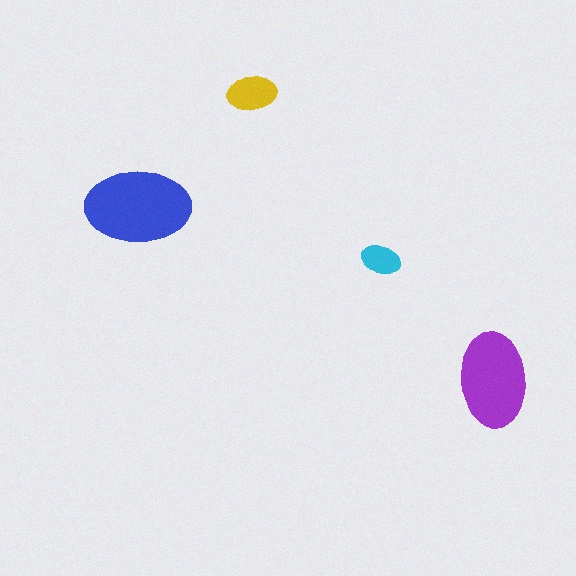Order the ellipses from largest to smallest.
the blue one, the purple one, the yellow one, the cyan one.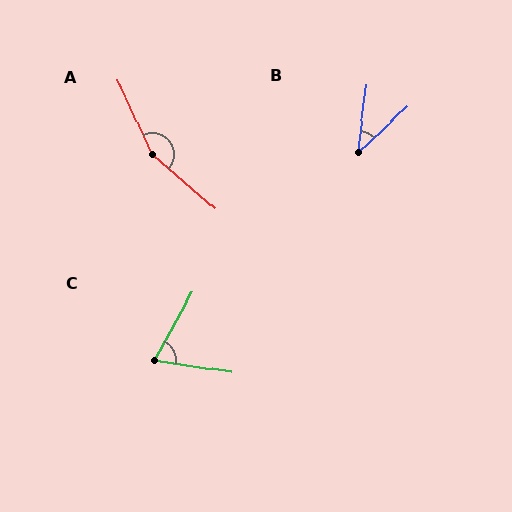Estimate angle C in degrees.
Approximately 70 degrees.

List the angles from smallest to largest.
B (40°), C (70°), A (155°).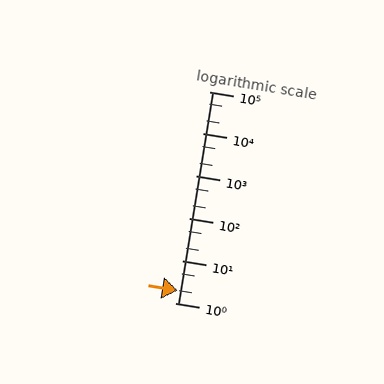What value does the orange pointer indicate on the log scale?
The pointer indicates approximately 2.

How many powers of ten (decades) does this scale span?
The scale spans 5 decades, from 1 to 100000.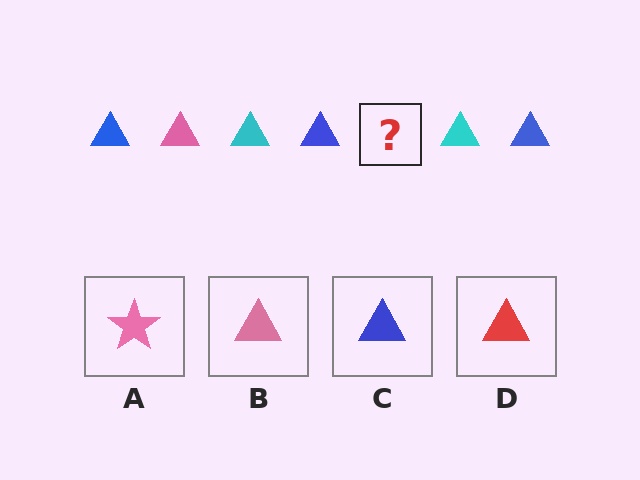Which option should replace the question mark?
Option B.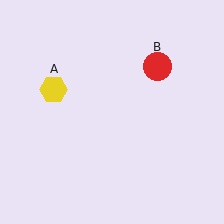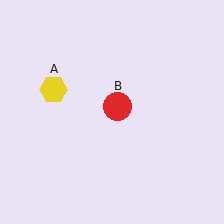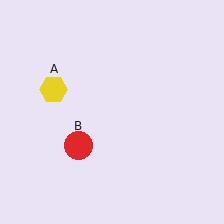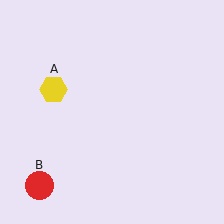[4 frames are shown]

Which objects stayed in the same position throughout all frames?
Yellow hexagon (object A) remained stationary.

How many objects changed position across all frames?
1 object changed position: red circle (object B).